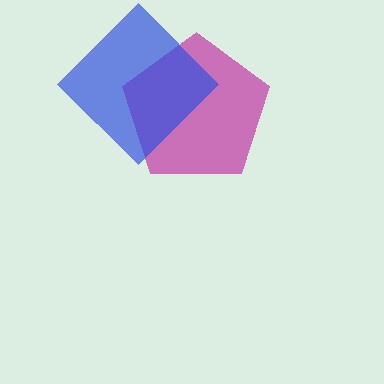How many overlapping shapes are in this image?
There are 2 overlapping shapes in the image.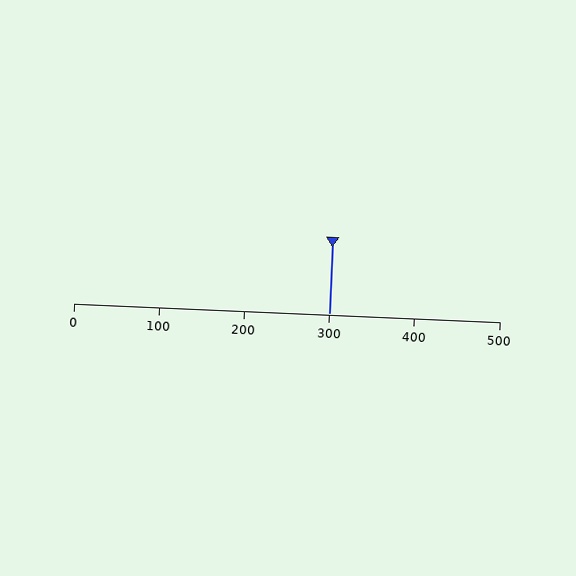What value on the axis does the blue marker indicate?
The marker indicates approximately 300.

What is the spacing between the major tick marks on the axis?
The major ticks are spaced 100 apart.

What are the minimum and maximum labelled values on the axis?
The axis runs from 0 to 500.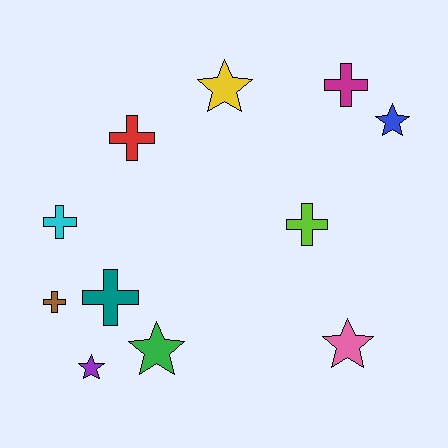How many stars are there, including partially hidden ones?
There are 5 stars.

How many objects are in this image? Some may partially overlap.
There are 11 objects.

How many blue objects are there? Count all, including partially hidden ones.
There is 1 blue object.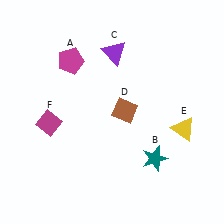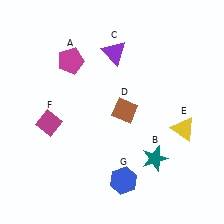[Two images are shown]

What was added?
A blue hexagon (G) was added in Image 2.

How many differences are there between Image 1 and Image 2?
There is 1 difference between the two images.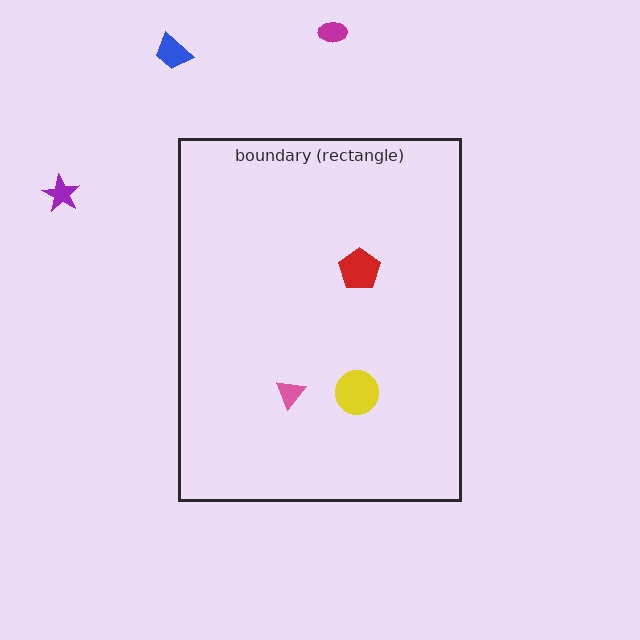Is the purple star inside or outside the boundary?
Outside.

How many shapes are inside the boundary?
3 inside, 3 outside.